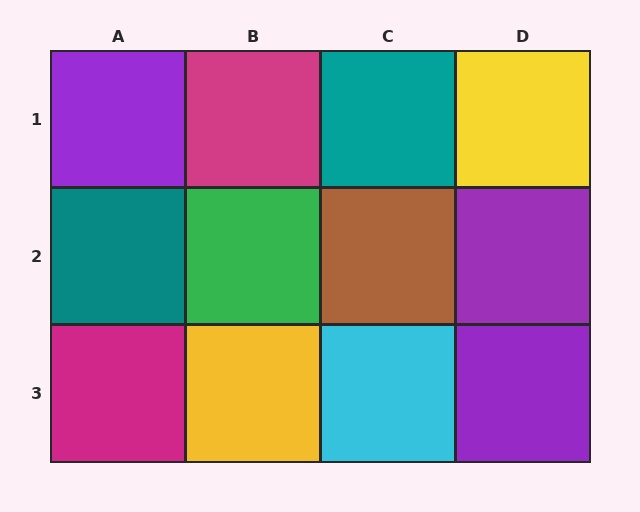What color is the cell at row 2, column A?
Teal.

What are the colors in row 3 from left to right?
Magenta, yellow, cyan, purple.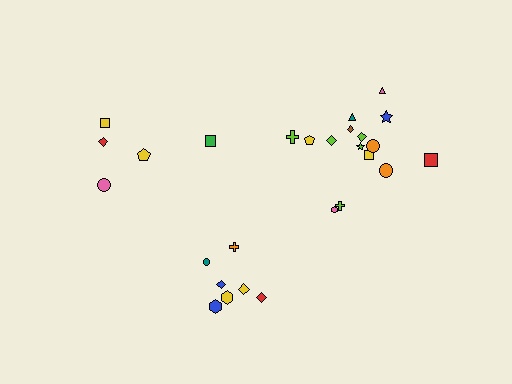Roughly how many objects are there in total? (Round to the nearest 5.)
Roughly 25 objects in total.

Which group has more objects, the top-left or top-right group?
The top-right group.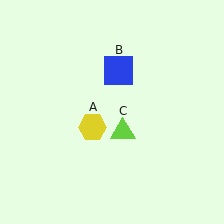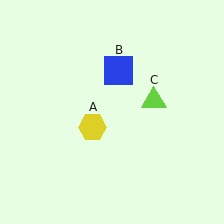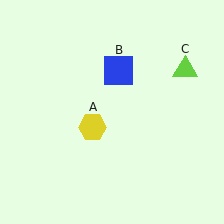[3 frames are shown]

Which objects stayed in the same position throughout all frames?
Yellow hexagon (object A) and blue square (object B) remained stationary.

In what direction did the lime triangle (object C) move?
The lime triangle (object C) moved up and to the right.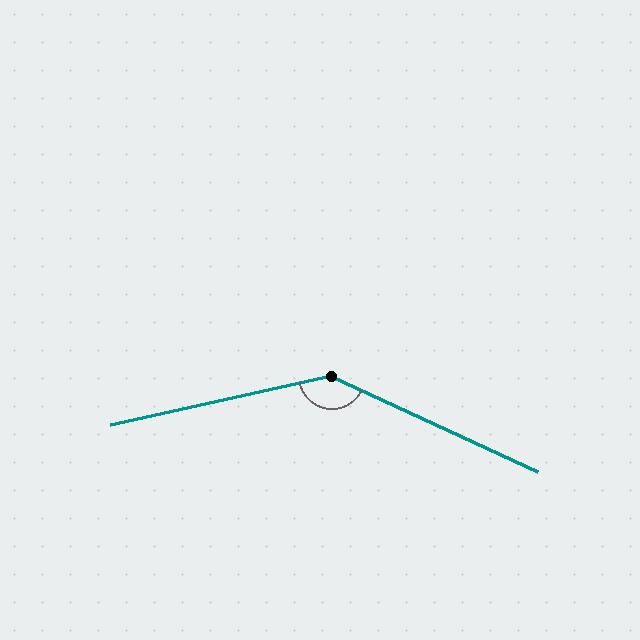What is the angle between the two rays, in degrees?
Approximately 143 degrees.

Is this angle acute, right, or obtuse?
It is obtuse.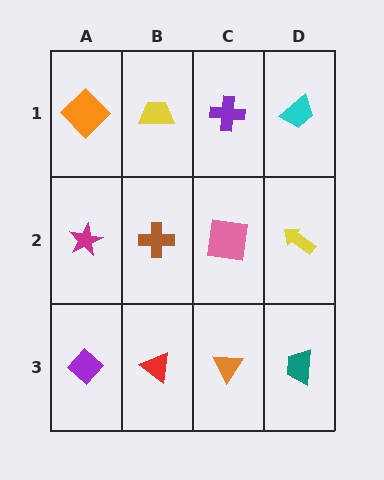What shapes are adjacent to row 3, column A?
A magenta star (row 2, column A), a red triangle (row 3, column B).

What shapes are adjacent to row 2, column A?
An orange diamond (row 1, column A), a purple diamond (row 3, column A), a brown cross (row 2, column B).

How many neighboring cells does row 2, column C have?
4.